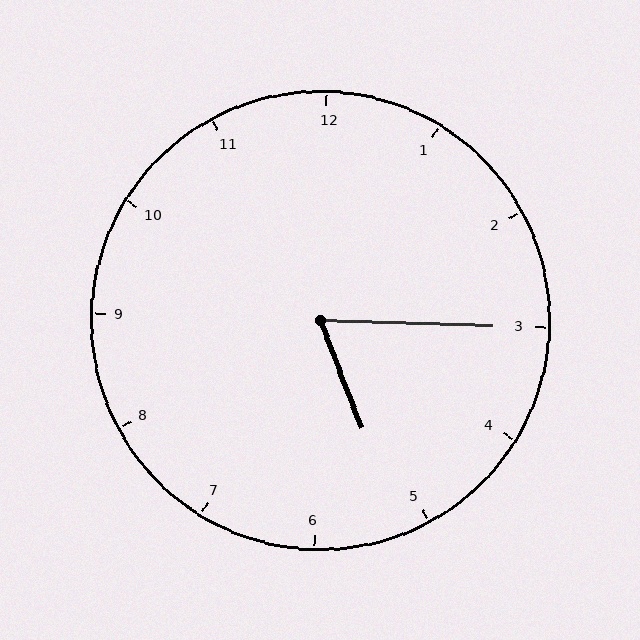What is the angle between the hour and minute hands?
Approximately 68 degrees.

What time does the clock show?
5:15.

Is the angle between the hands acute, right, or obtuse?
It is acute.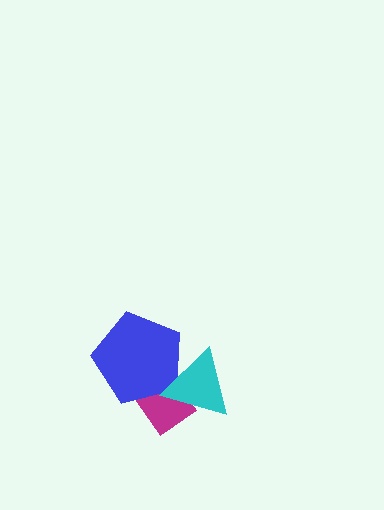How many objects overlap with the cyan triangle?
2 objects overlap with the cyan triangle.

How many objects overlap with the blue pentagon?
2 objects overlap with the blue pentagon.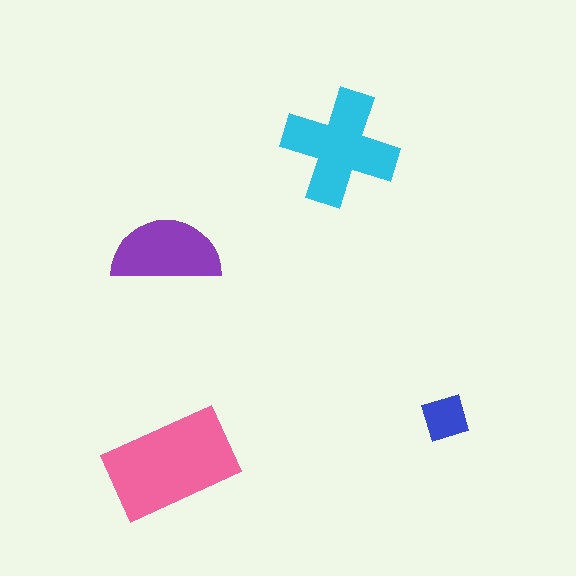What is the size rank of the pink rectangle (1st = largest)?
1st.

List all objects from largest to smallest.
The pink rectangle, the cyan cross, the purple semicircle, the blue diamond.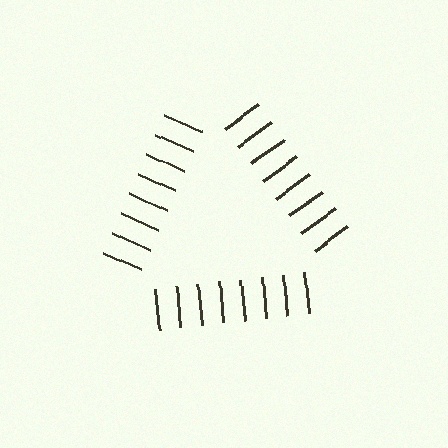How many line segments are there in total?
24 — 8 along each of the 3 edges.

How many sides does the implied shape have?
3 sides — the line-ends trace a triangle.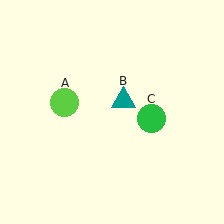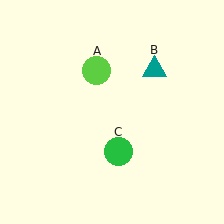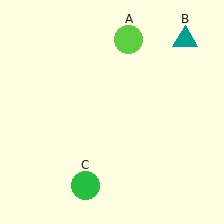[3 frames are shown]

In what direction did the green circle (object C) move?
The green circle (object C) moved down and to the left.